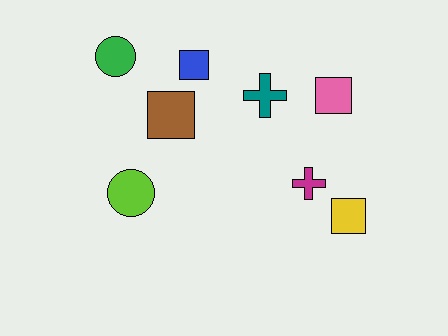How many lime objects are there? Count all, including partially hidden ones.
There is 1 lime object.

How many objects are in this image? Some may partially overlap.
There are 8 objects.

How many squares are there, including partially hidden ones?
There are 4 squares.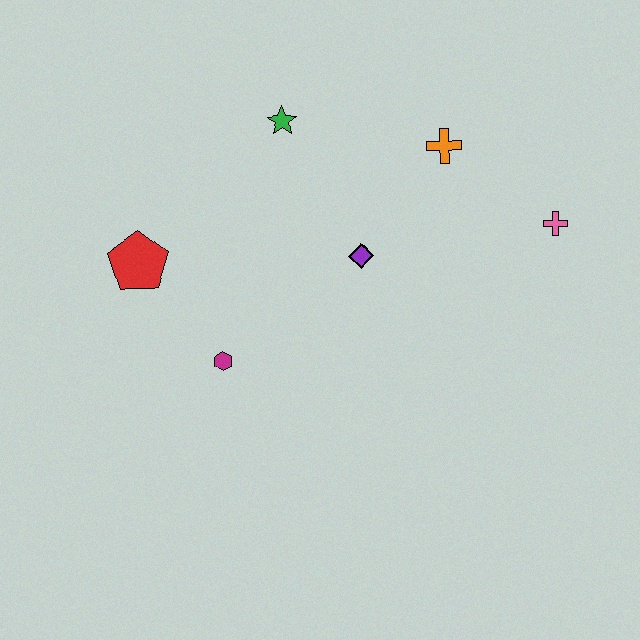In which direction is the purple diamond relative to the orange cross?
The purple diamond is below the orange cross.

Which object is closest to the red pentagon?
The magenta hexagon is closest to the red pentagon.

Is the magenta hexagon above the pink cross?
No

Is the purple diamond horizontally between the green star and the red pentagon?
No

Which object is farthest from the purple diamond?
The red pentagon is farthest from the purple diamond.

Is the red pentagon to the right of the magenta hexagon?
No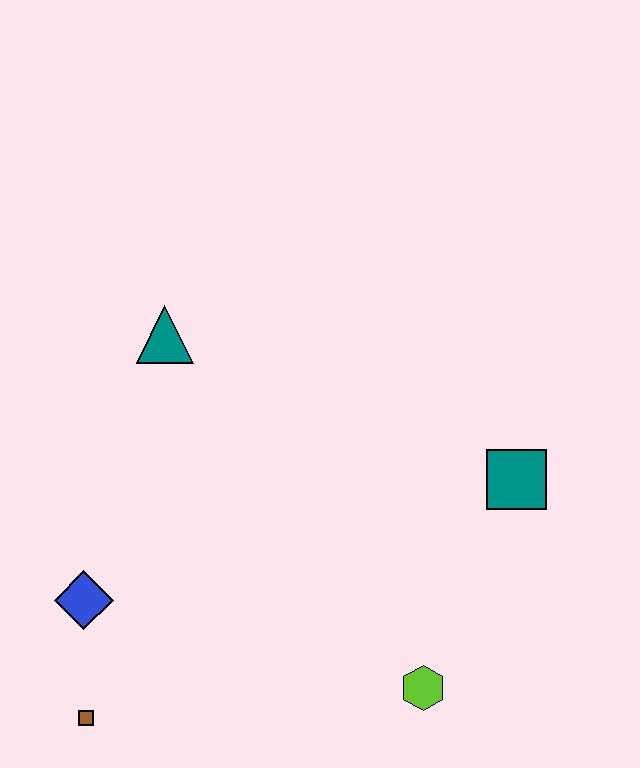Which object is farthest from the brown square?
The teal square is farthest from the brown square.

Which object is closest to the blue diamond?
The brown square is closest to the blue diamond.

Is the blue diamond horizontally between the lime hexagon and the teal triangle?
No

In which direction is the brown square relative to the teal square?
The brown square is to the left of the teal square.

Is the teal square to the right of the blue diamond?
Yes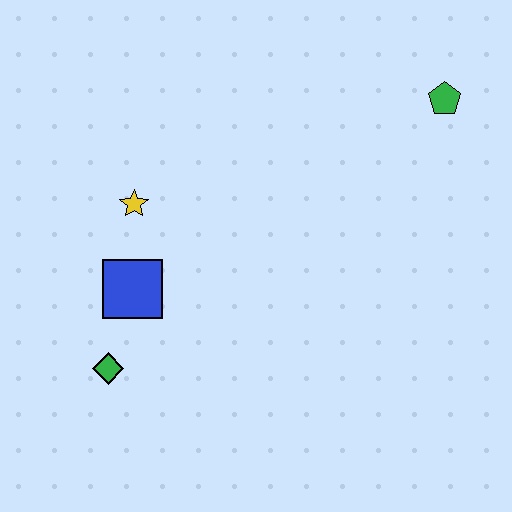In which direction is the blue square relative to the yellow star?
The blue square is below the yellow star.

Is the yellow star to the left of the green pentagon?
Yes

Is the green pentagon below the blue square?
No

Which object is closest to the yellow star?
The blue square is closest to the yellow star.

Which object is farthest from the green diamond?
The green pentagon is farthest from the green diamond.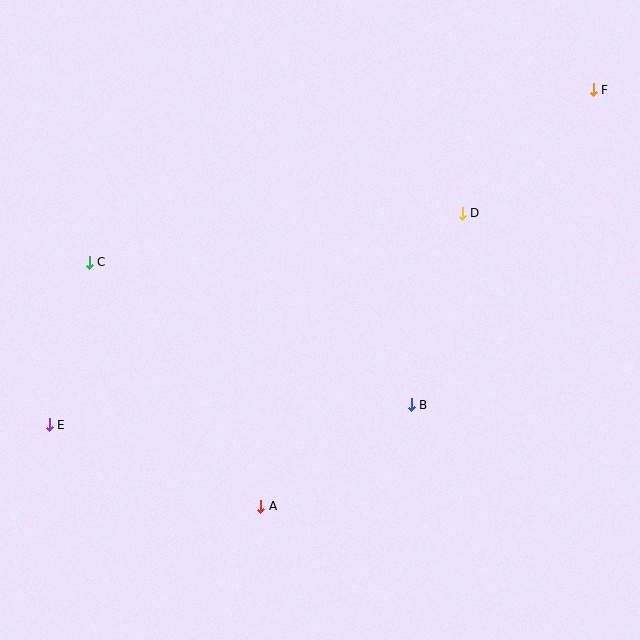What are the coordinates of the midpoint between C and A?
The midpoint between C and A is at (175, 384).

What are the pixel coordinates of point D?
Point D is at (462, 213).